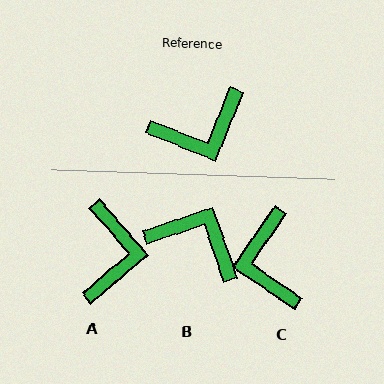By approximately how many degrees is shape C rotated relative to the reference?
Approximately 102 degrees clockwise.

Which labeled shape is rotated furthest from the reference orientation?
B, about 131 degrees away.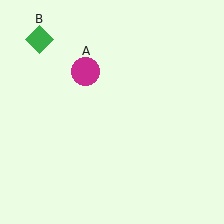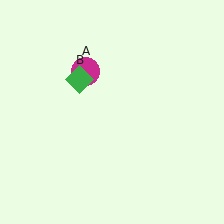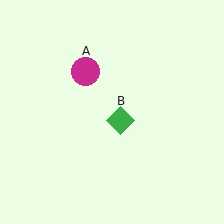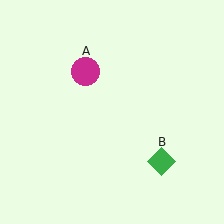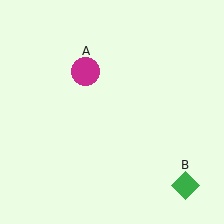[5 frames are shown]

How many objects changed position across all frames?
1 object changed position: green diamond (object B).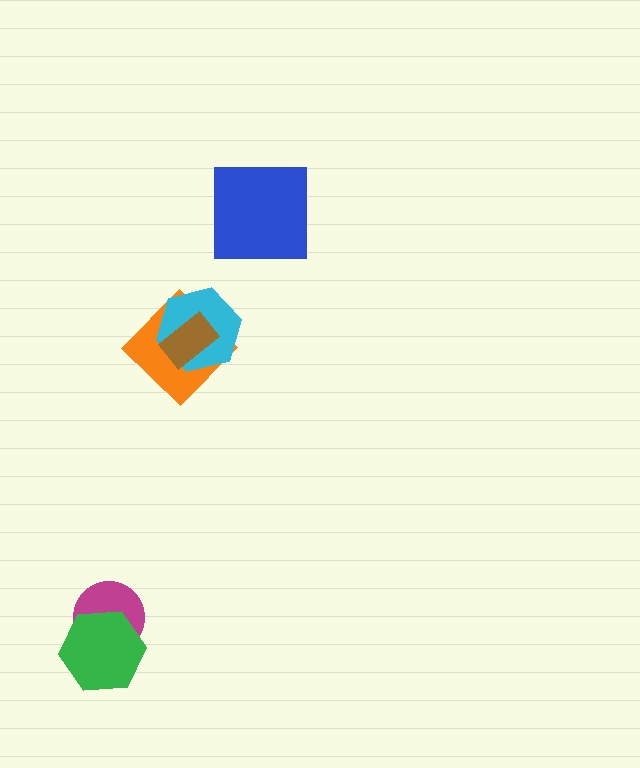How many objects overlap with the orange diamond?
2 objects overlap with the orange diamond.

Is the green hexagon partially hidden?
No, no other shape covers it.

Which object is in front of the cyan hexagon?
The brown rectangle is in front of the cyan hexagon.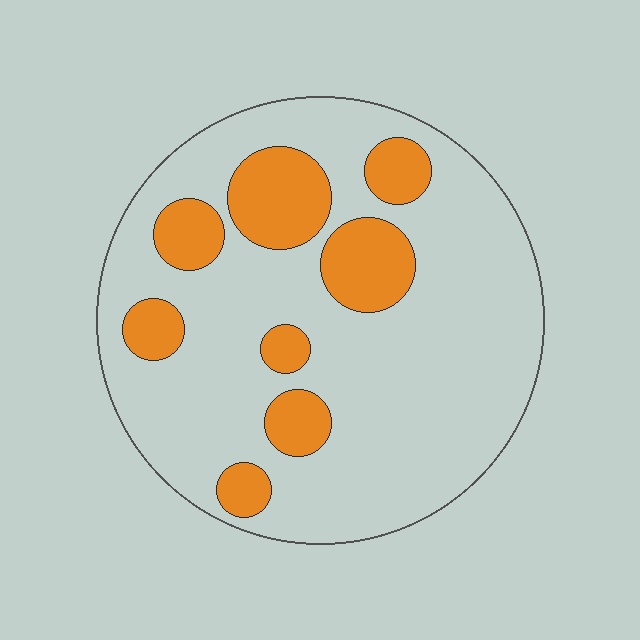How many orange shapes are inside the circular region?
8.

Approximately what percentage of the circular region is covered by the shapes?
Approximately 20%.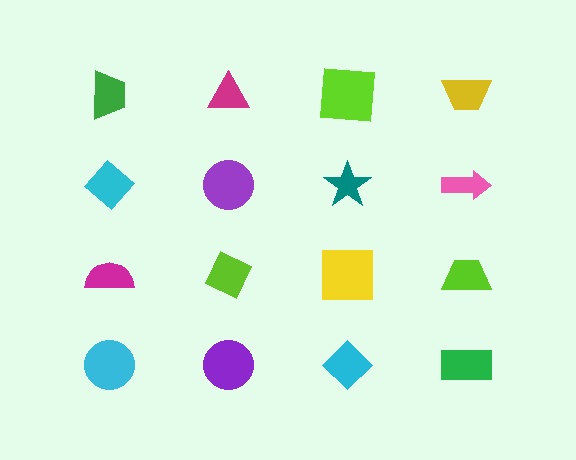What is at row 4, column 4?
A green rectangle.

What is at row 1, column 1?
A green trapezoid.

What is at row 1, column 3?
A lime square.